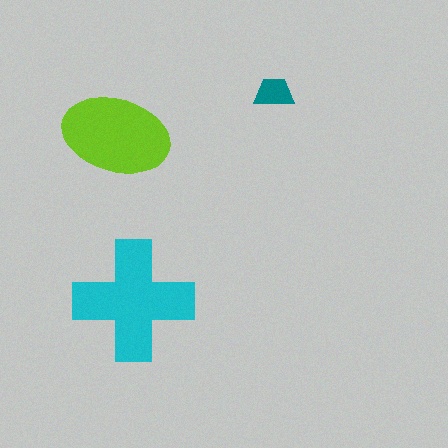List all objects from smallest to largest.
The teal trapezoid, the lime ellipse, the cyan cross.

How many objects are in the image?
There are 3 objects in the image.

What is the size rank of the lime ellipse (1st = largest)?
2nd.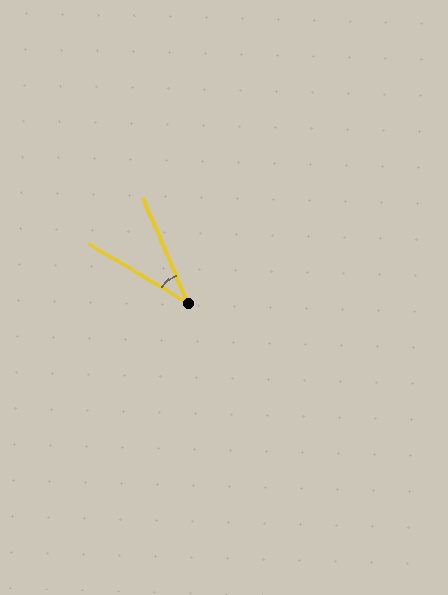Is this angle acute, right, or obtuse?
It is acute.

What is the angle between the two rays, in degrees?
Approximately 36 degrees.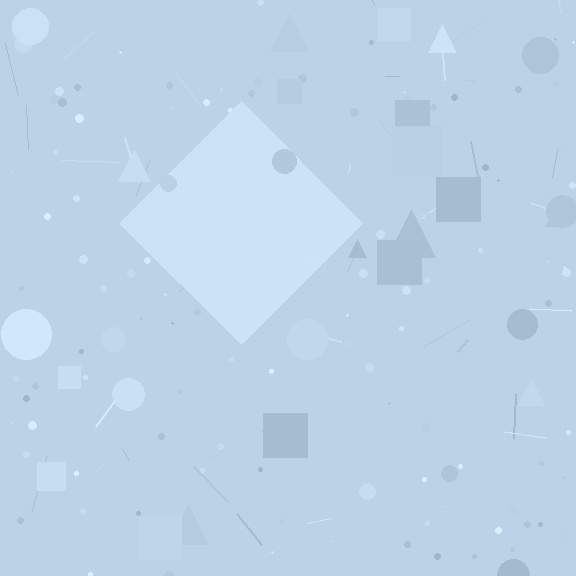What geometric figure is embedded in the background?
A diamond is embedded in the background.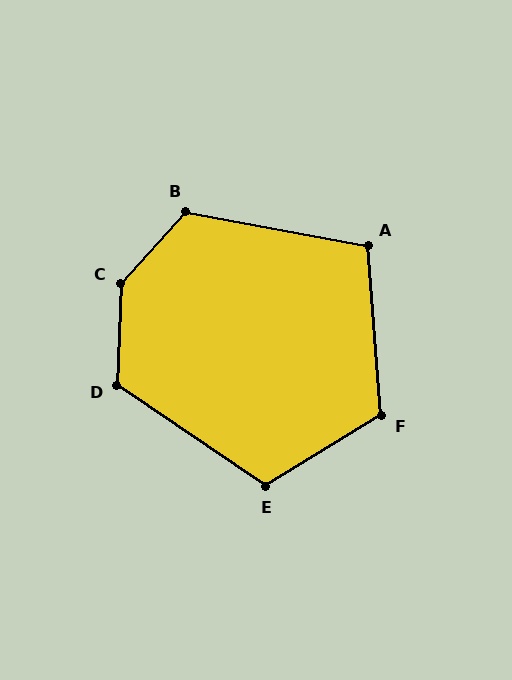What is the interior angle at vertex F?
Approximately 117 degrees (obtuse).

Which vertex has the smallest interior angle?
A, at approximately 105 degrees.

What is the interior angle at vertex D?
Approximately 122 degrees (obtuse).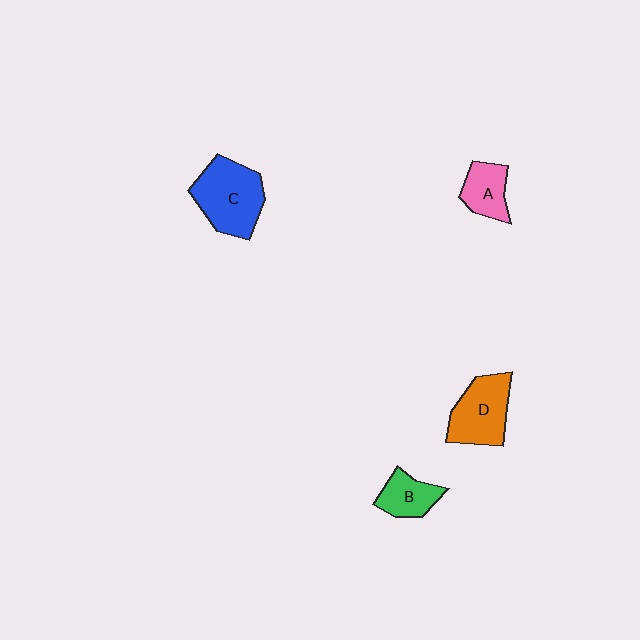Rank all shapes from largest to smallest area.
From largest to smallest: C (blue), D (orange), A (pink), B (green).